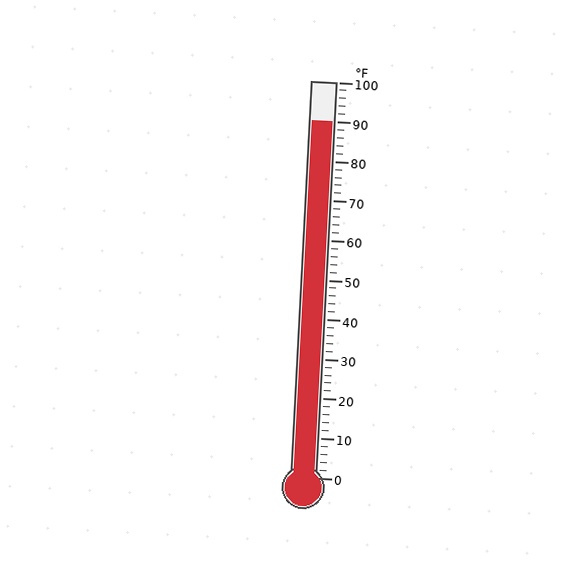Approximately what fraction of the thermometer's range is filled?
The thermometer is filled to approximately 90% of its range.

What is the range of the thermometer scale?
The thermometer scale ranges from 0°F to 100°F.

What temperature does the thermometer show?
The thermometer shows approximately 90°F.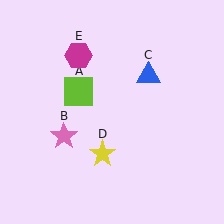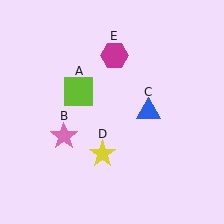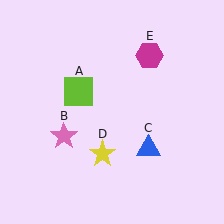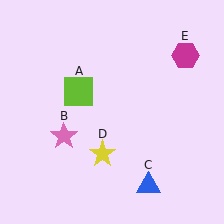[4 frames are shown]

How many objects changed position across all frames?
2 objects changed position: blue triangle (object C), magenta hexagon (object E).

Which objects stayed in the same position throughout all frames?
Lime square (object A) and pink star (object B) and yellow star (object D) remained stationary.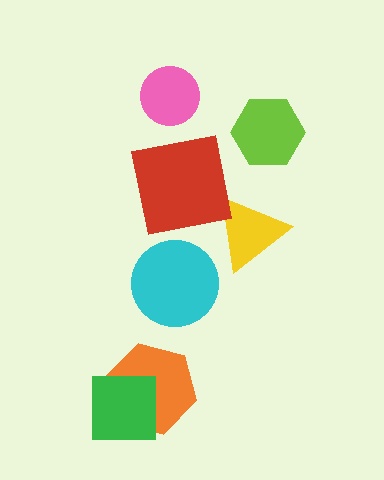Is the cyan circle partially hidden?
No, no other shape covers it.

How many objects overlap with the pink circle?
0 objects overlap with the pink circle.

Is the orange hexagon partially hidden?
Yes, it is partially covered by another shape.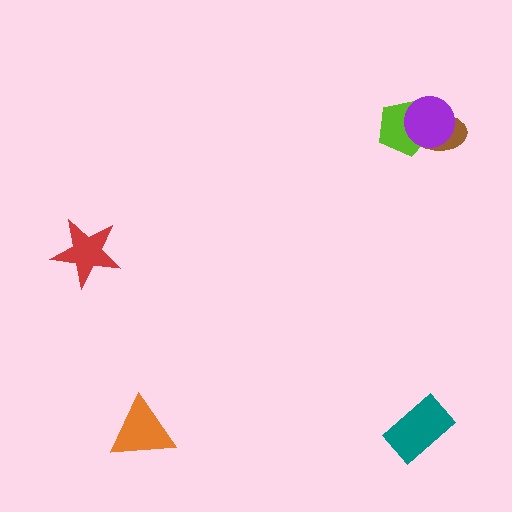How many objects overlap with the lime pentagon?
3 objects overlap with the lime pentagon.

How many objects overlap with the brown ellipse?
3 objects overlap with the brown ellipse.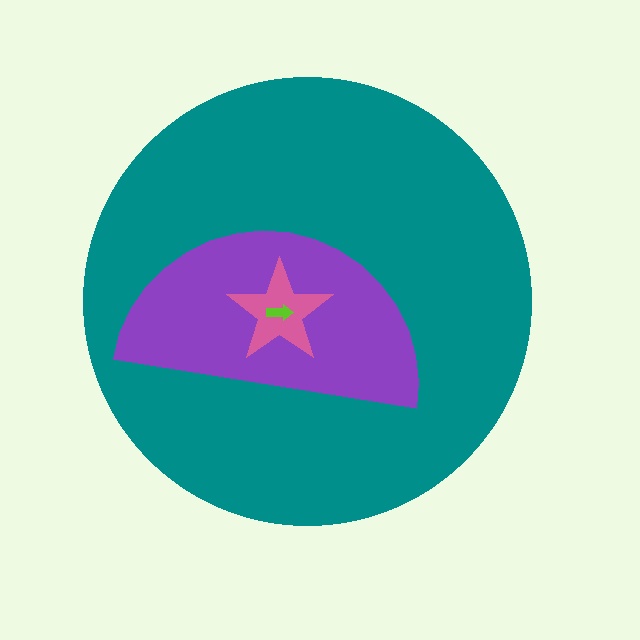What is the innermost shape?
The lime arrow.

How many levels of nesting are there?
4.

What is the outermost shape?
The teal circle.